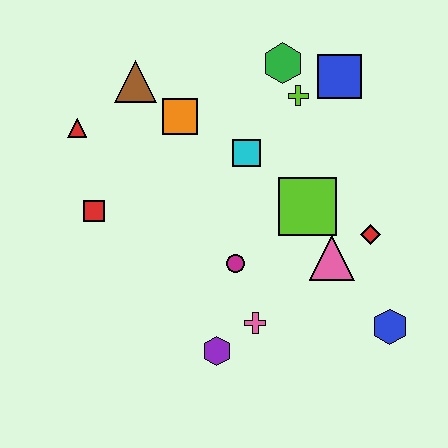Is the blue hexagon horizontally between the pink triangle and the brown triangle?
No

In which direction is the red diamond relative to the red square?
The red diamond is to the right of the red square.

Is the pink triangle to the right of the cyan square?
Yes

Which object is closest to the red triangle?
The brown triangle is closest to the red triangle.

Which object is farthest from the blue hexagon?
The red triangle is farthest from the blue hexagon.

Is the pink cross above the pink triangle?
No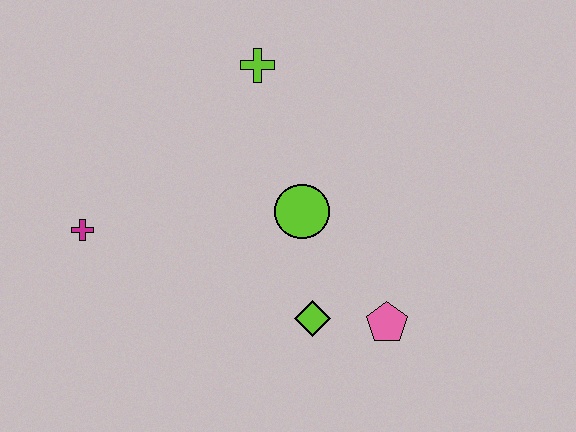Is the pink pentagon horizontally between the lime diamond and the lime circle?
No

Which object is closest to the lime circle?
The lime diamond is closest to the lime circle.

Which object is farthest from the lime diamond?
The lime cross is farthest from the lime diamond.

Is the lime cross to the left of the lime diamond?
Yes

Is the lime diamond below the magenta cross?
Yes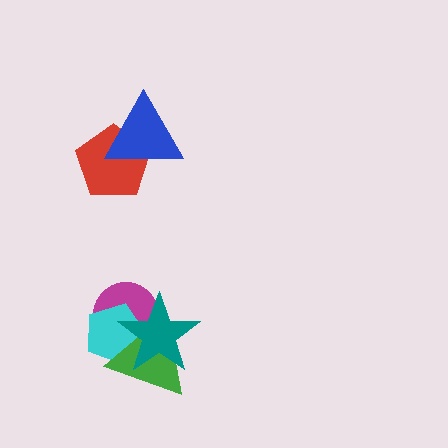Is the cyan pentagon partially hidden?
Yes, it is partially covered by another shape.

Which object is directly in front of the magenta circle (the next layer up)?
The cyan pentagon is directly in front of the magenta circle.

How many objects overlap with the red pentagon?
1 object overlaps with the red pentagon.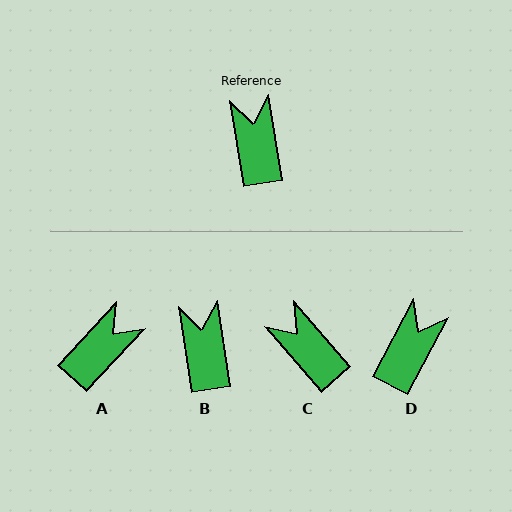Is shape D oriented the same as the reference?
No, it is off by about 37 degrees.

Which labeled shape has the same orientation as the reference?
B.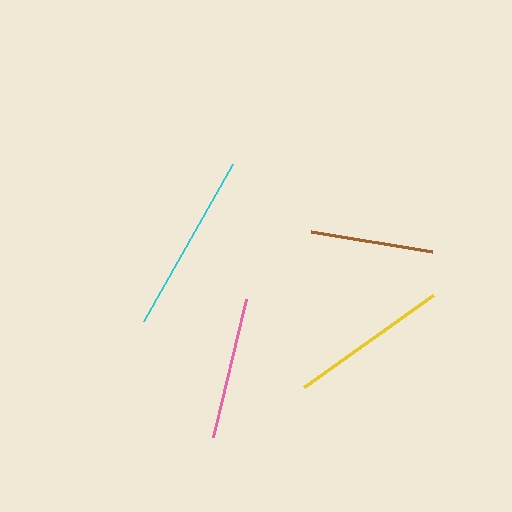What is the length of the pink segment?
The pink segment is approximately 143 pixels long.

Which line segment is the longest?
The cyan line is the longest at approximately 180 pixels.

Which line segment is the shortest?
The brown line is the shortest at approximately 122 pixels.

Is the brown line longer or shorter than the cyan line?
The cyan line is longer than the brown line.